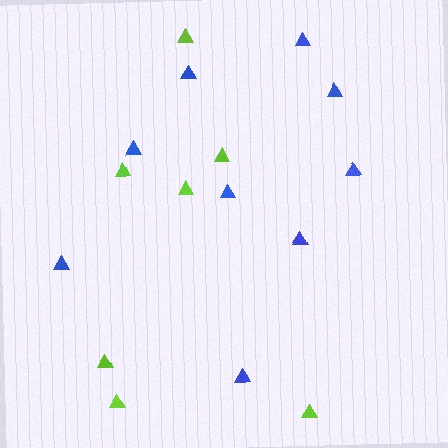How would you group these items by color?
There are 2 groups: one group of blue triangles (9) and one group of lime triangles (7).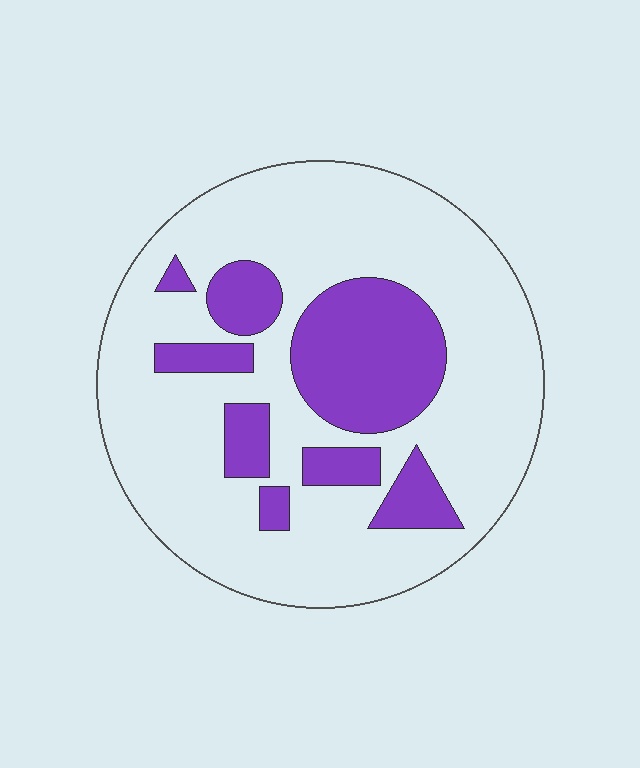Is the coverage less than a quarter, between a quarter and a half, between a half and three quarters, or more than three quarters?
Between a quarter and a half.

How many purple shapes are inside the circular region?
8.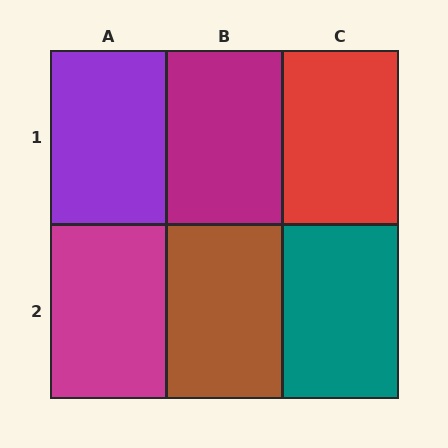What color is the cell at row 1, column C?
Red.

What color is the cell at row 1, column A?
Purple.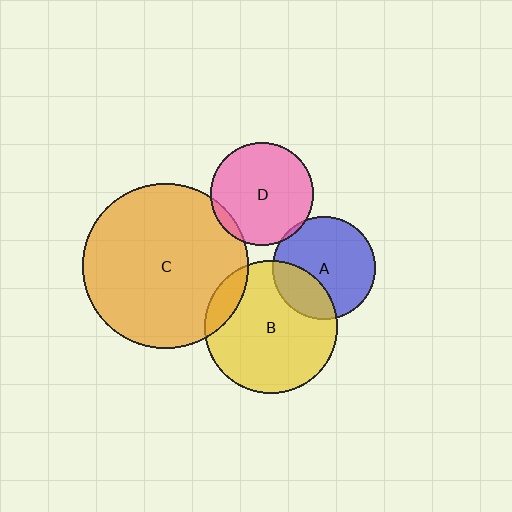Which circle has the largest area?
Circle C (orange).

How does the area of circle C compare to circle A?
Approximately 2.6 times.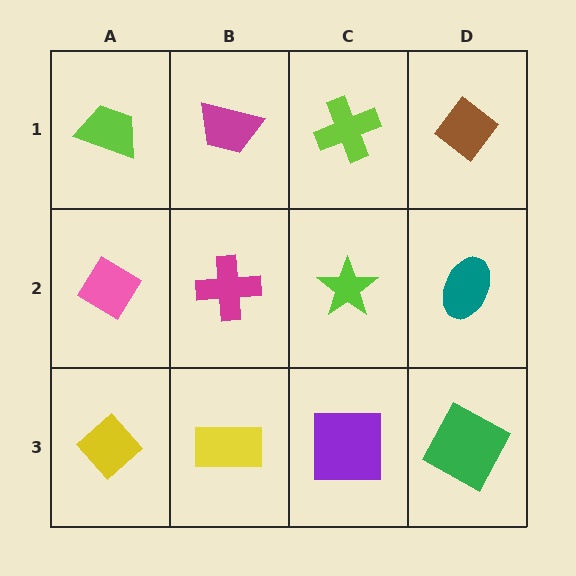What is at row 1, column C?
A lime cross.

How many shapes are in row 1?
4 shapes.